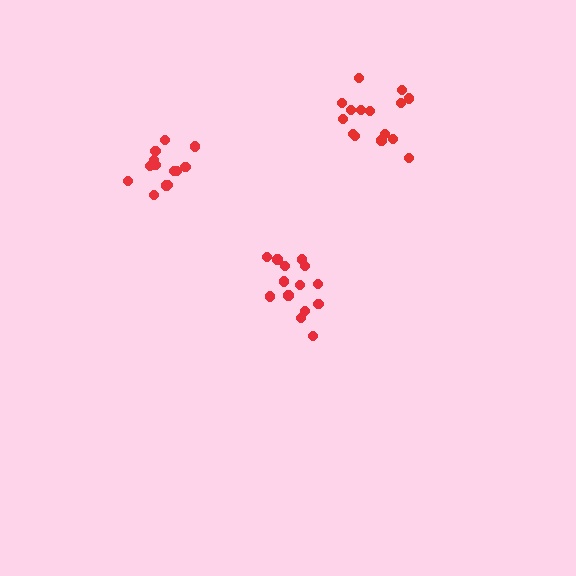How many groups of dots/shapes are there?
There are 3 groups.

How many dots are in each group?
Group 1: 13 dots, Group 2: 14 dots, Group 3: 15 dots (42 total).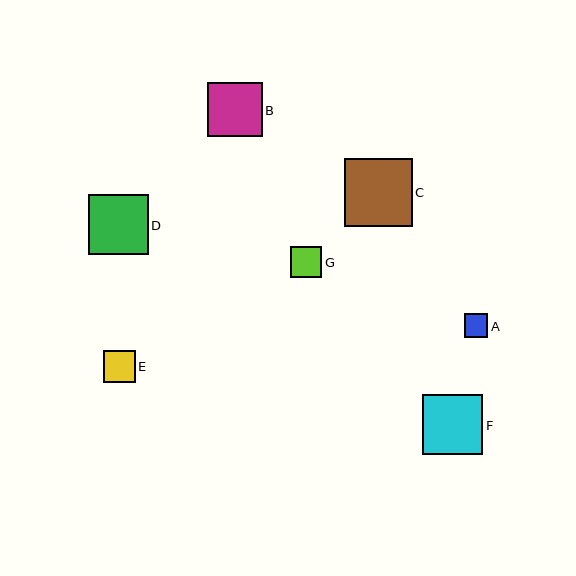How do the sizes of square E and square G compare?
Square E and square G are approximately the same size.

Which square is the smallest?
Square A is the smallest with a size of approximately 23 pixels.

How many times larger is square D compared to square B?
Square D is approximately 1.1 times the size of square B.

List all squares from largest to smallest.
From largest to smallest: C, D, F, B, E, G, A.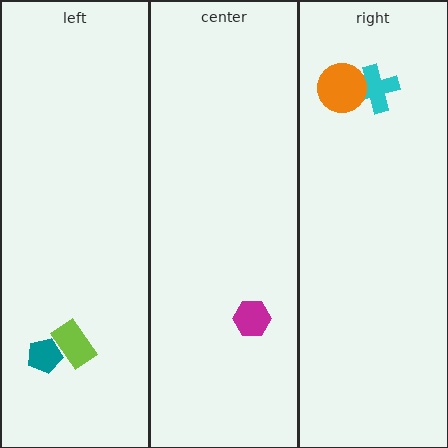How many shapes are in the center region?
1.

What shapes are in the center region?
The magenta hexagon.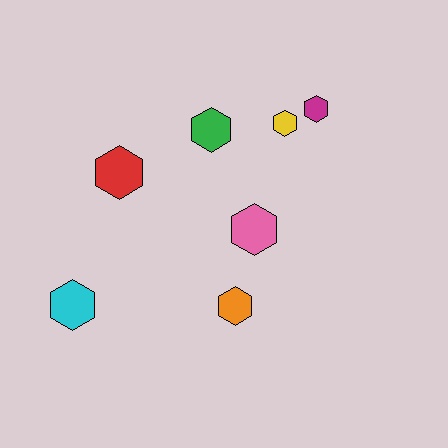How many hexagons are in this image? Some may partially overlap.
There are 7 hexagons.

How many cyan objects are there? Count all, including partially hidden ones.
There is 1 cyan object.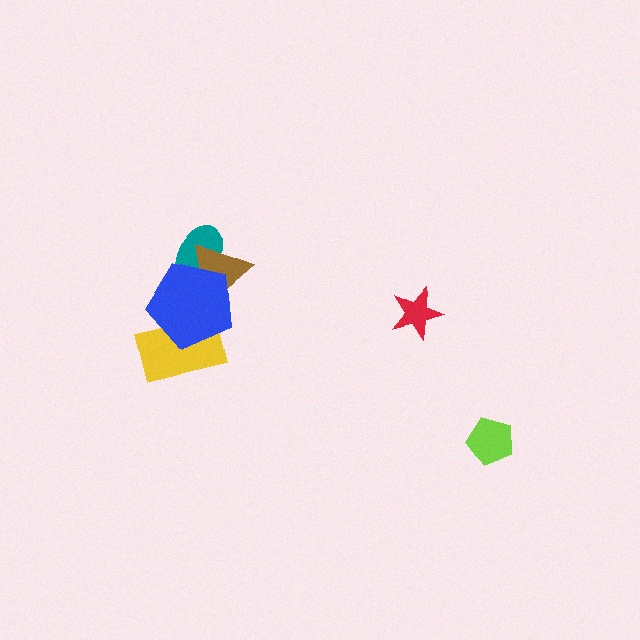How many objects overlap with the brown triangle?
2 objects overlap with the brown triangle.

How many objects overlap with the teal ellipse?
2 objects overlap with the teal ellipse.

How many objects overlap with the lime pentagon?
0 objects overlap with the lime pentagon.